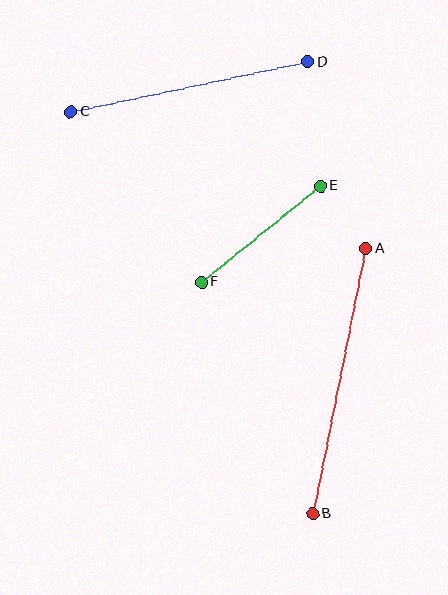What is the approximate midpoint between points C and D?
The midpoint is at approximately (189, 87) pixels.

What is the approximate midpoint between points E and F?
The midpoint is at approximately (261, 234) pixels.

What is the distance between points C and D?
The distance is approximately 242 pixels.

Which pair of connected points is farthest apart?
Points A and B are farthest apart.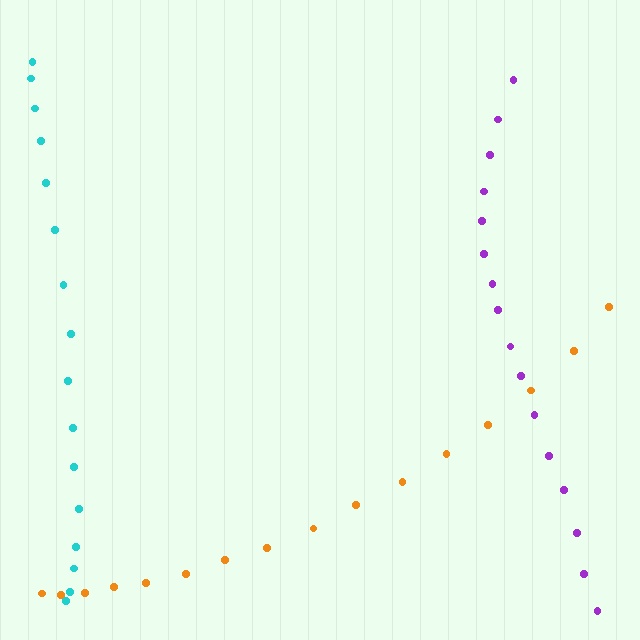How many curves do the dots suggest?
There are 3 distinct paths.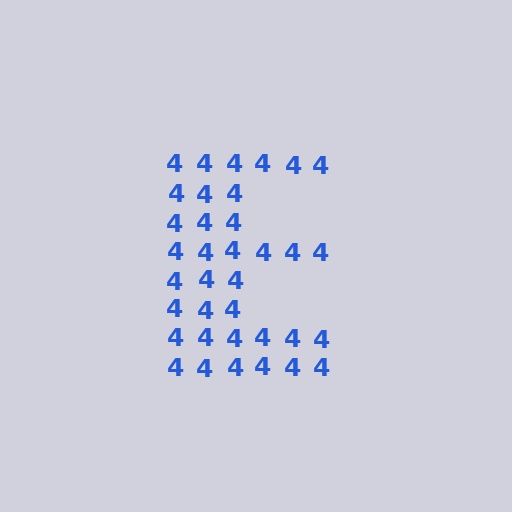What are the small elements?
The small elements are digit 4's.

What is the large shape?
The large shape is the letter E.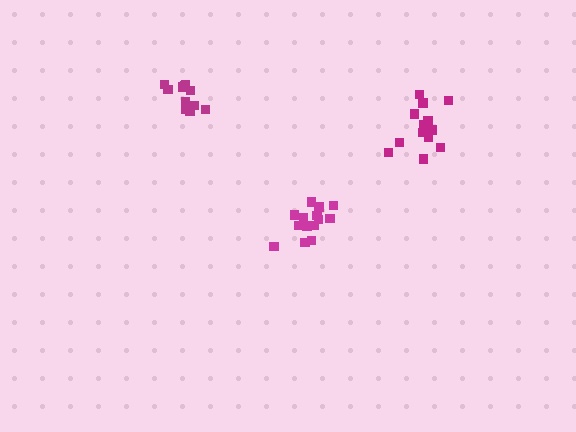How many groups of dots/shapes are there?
There are 3 groups.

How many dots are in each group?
Group 1: 15 dots, Group 2: 14 dots, Group 3: 12 dots (41 total).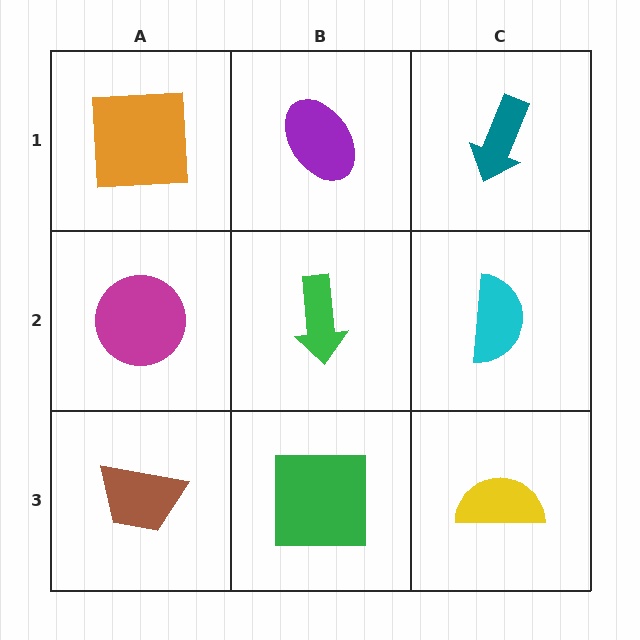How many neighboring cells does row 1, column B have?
3.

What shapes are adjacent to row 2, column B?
A purple ellipse (row 1, column B), a green square (row 3, column B), a magenta circle (row 2, column A), a cyan semicircle (row 2, column C).